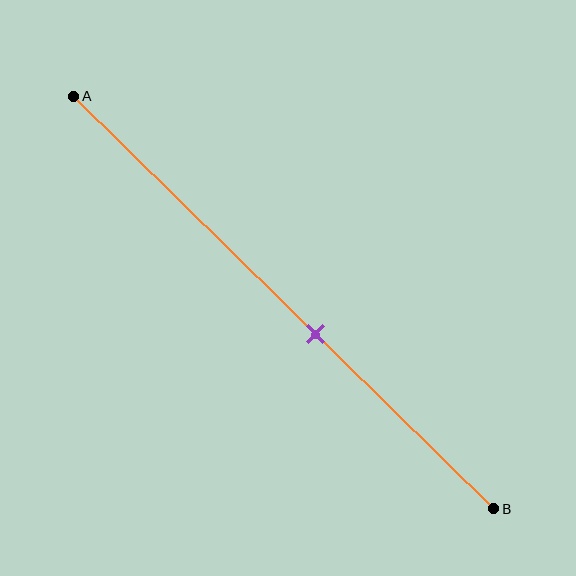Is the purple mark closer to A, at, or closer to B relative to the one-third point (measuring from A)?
The purple mark is closer to point B than the one-third point of segment AB.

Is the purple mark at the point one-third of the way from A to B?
No, the mark is at about 60% from A, not at the 33% one-third point.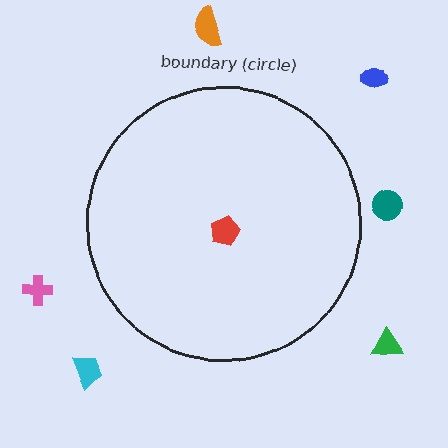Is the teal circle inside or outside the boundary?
Outside.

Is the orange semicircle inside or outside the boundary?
Outside.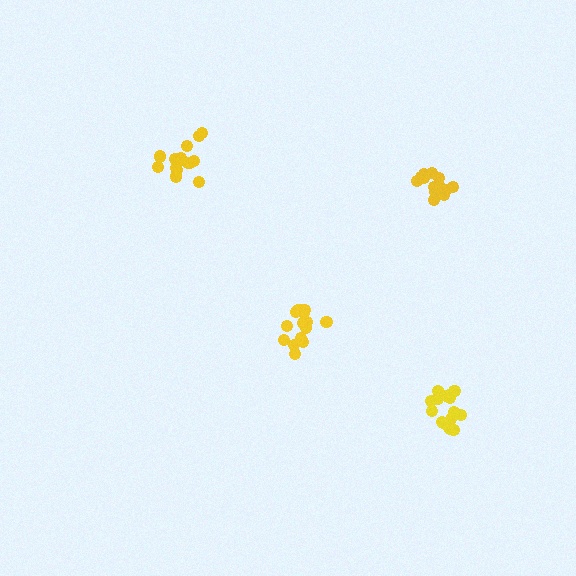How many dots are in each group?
Group 1: 17 dots, Group 2: 16 dots, Group 3: 14 dots, Group 4: 16 dots (63 total).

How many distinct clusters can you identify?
There are 4 distinct clusters.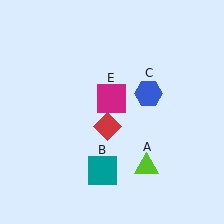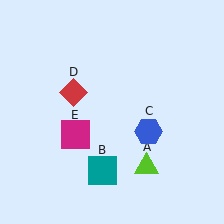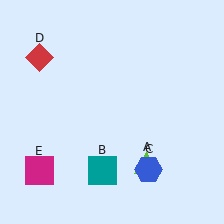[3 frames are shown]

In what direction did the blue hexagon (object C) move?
The blue hexagon (object C) moved down.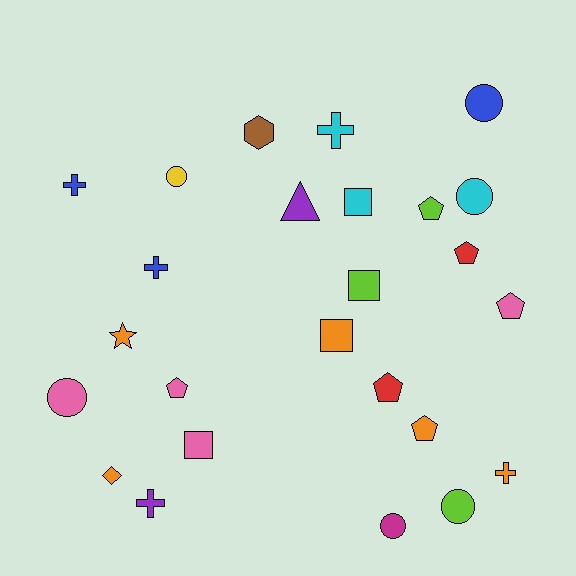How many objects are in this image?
There are 25 objects.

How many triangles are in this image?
There is 1 triangle.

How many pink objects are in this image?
There are 4 pink objects.